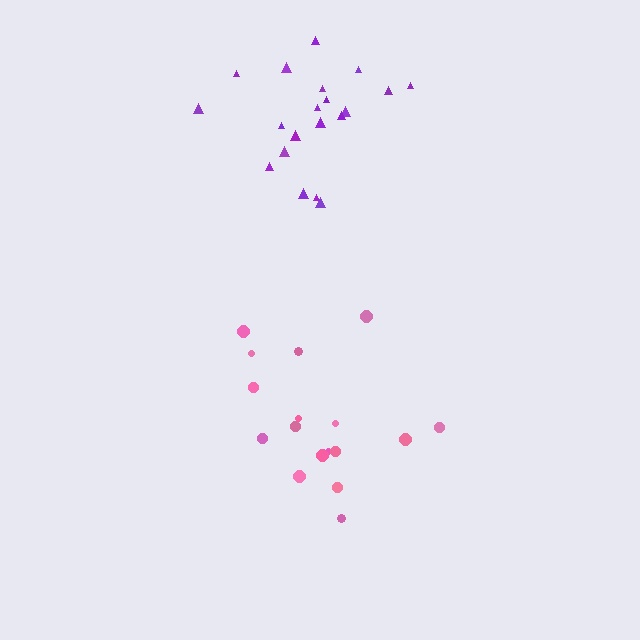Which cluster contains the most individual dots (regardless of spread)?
Purple (20).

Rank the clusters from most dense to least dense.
purple, pink.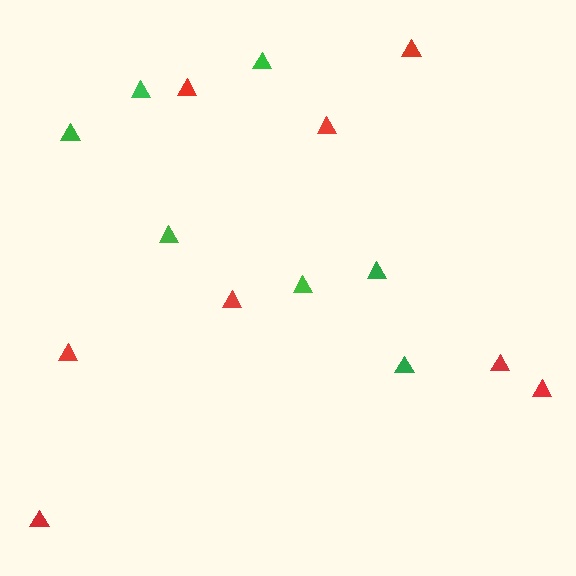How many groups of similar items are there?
There are 2 groups: one group of red triangles (8) and one group of green triangles (7).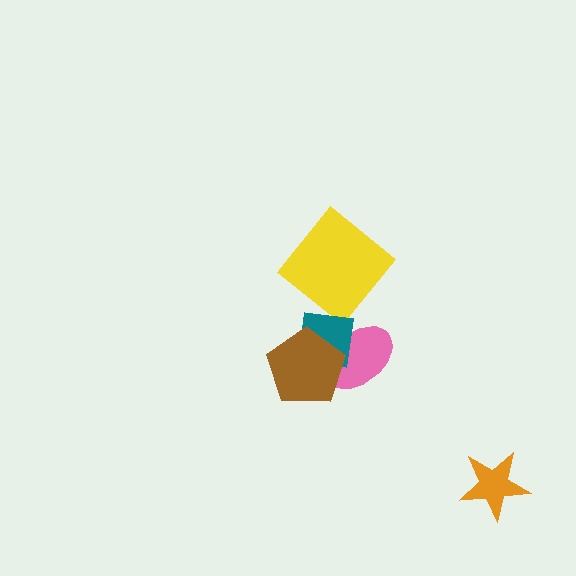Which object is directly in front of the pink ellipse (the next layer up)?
The teal square is directly in front of the pink ellipse.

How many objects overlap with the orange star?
0 objects overlap with the orange star.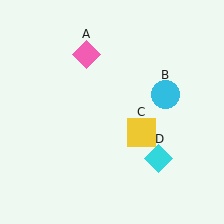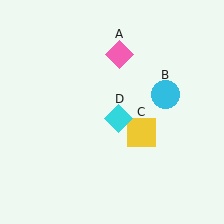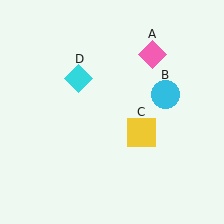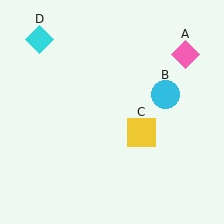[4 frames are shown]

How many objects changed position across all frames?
2 objects changed position: pink diamond (object A), cyan diamond (object D).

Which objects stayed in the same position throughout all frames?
Cyan circle (object B) and yellow square (object C) remained stationary.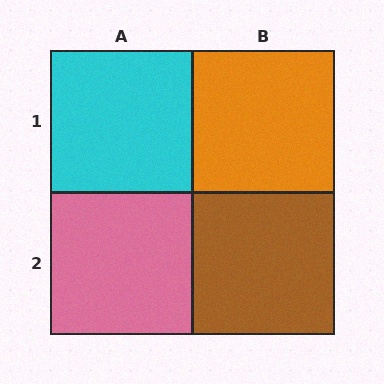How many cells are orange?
1 cell is orange.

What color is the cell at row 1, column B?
Orange.